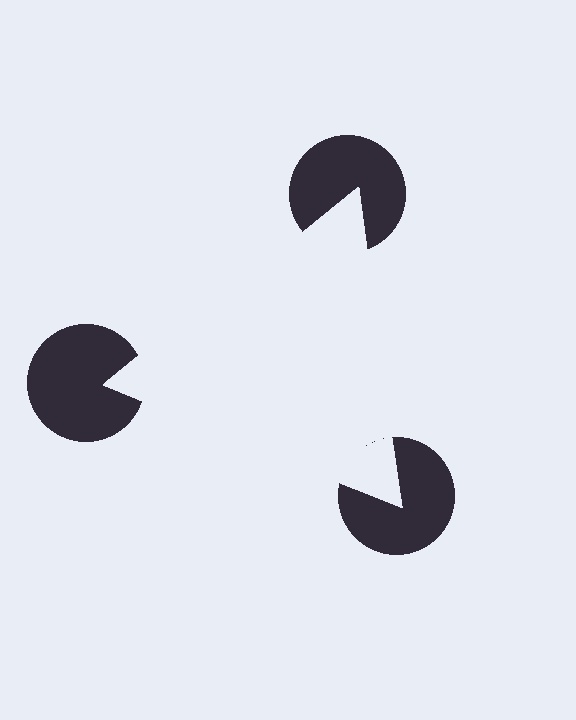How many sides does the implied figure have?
3 sides.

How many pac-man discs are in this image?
There are 3 — one at each vertex of the illusory triangle.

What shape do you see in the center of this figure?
An illusory triangle — its edges are inferred from the aligned wedge cuts in the pac-man discs, not physically drawn.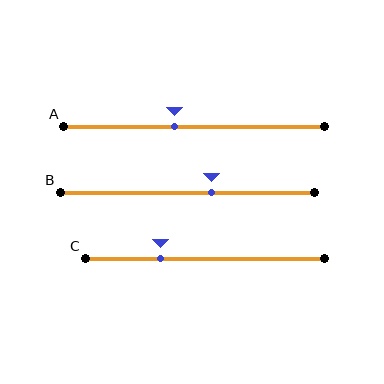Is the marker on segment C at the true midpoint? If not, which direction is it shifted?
No, the marker on segment C is shifted to the left by about 18% of the segment length.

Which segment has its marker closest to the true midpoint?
Segment A has its marker closest to the true midpoint.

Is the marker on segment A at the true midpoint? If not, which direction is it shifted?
No, the marker on segment A is shifted to the left by about 8% of the segment length.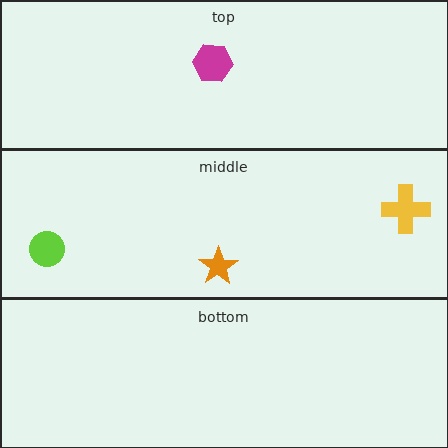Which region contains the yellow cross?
The middle region.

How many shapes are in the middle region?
3.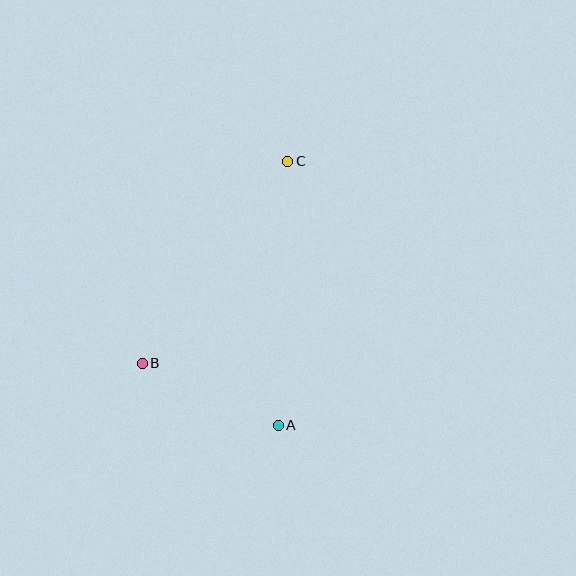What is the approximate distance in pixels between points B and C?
The distance between B and C is approximately 249 pixels.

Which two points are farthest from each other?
Points A and C are farthest from each other.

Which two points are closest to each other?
Points A and B are closest to each other.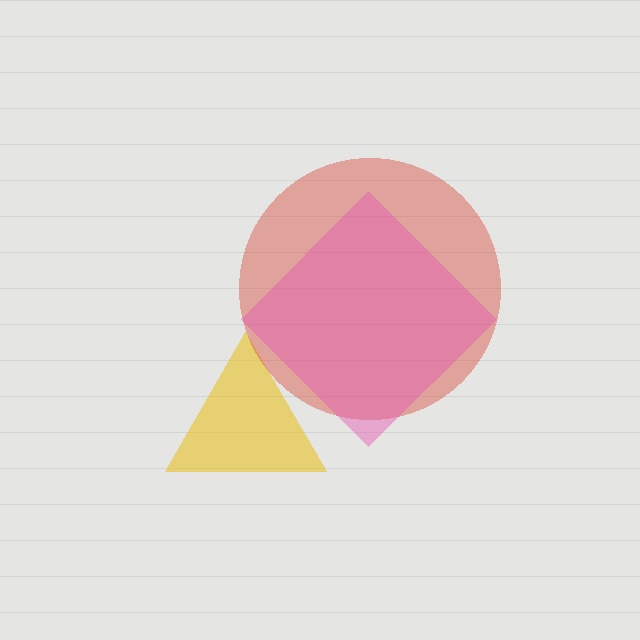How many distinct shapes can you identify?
There are 3 distinct shapes: a yellow triangle, a red circle, a pink diamond.